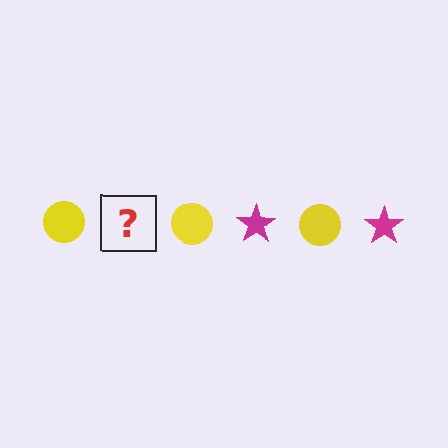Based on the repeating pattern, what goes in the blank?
The blank should be a magenta star.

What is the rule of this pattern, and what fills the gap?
The rule is that the pattern alternates between yellow circle and magenta star. The gap should be filled with a magenta star.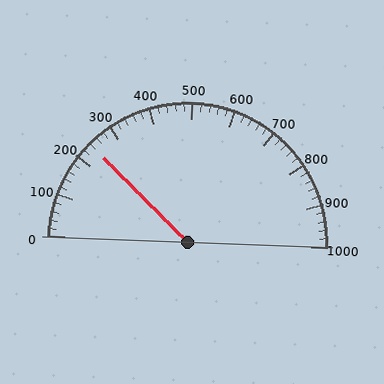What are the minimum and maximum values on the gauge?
The gauge ranges from 0 to 1000.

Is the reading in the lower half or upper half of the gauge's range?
The reading is in the lower half of the range (0 to 1000).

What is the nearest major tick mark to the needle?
The nearest major tick mark is 200.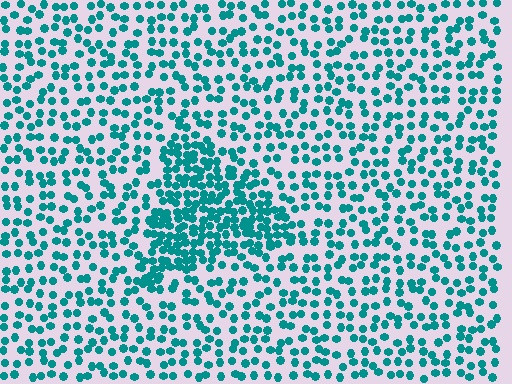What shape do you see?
I see a triangle.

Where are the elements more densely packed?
The elements are more densely packed inside the triangle boundary.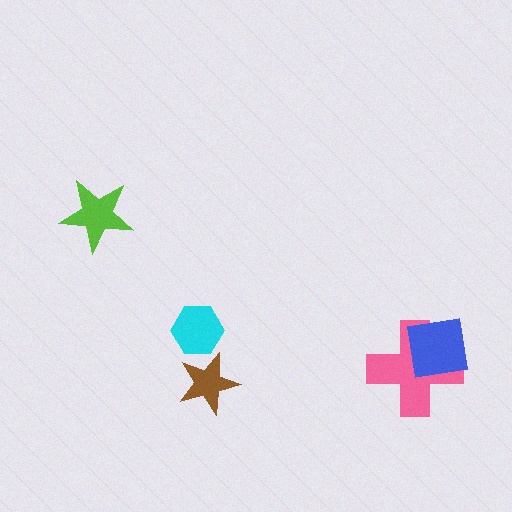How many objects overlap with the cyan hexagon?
0 objects overlap with the cyan hexagon.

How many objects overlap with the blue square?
1 object overlaps with the blue square.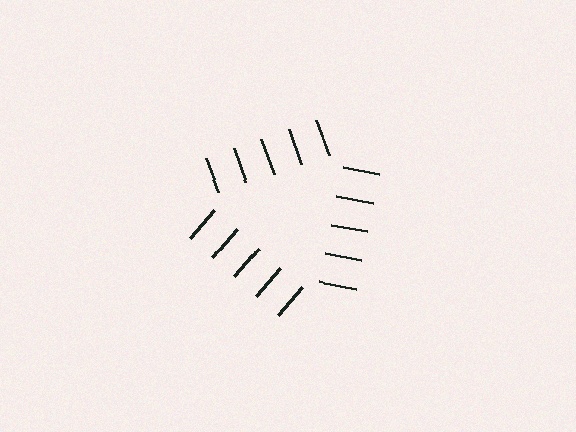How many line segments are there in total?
15 — 5 along each of the 3 edges.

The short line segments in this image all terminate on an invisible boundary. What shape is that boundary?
An illusory triangle — the line segments terminate on its edges but no continuous stroke is drawn.